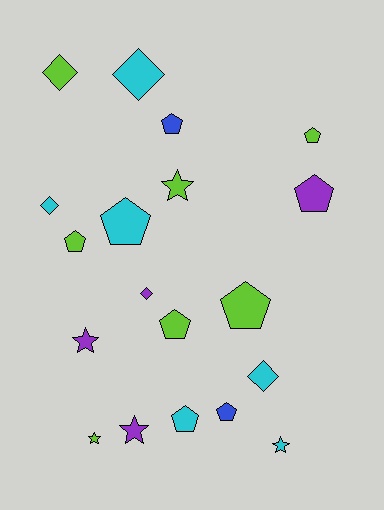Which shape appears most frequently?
Pentagon, with 9 objects.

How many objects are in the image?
There are 19 objects.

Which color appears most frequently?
Lime, with 7 objects.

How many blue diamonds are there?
There are no blue diamonds.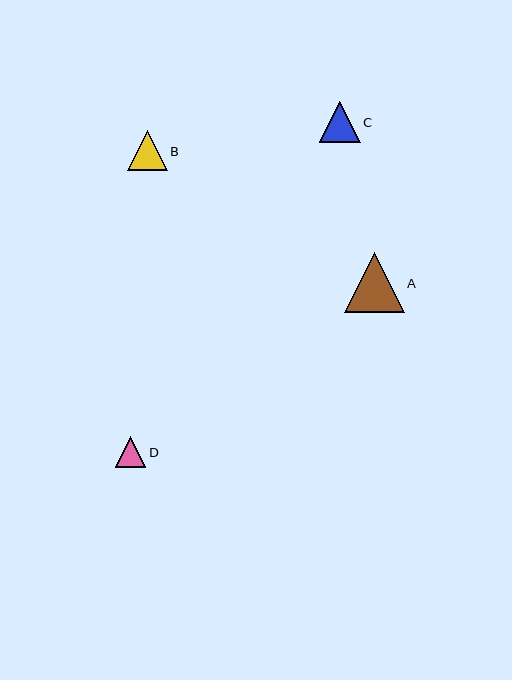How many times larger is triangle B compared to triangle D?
Triangle B is approximately 1.3 times the size of triangle D.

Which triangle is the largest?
Triangle A is the largest with a size of approximately 59 pixels.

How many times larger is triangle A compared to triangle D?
Triangle A is approximately 1.9 times the size of triangle D.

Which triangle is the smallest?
Triangle D is the smallest with a size of approximately 31 pixels.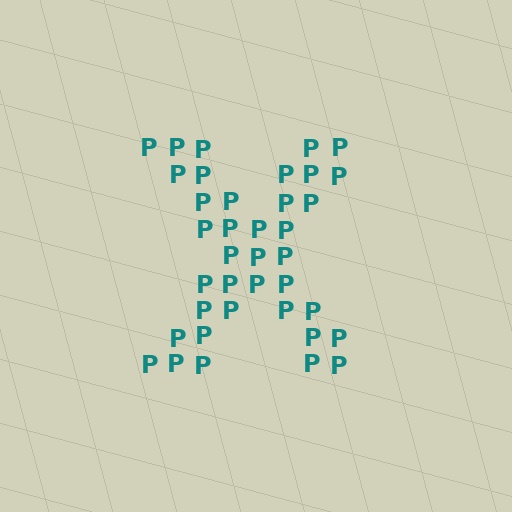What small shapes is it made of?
It is made of small letter P's.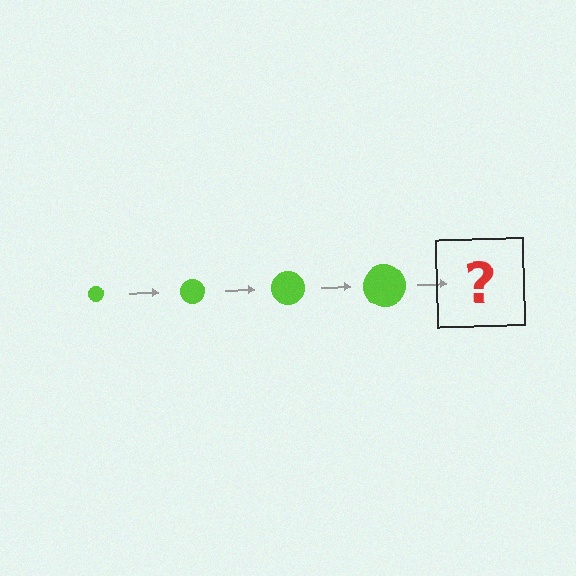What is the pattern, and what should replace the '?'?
The pattern is that the circle gets progressively larger each step. The '?' should be a lime circle, larger than the previous one.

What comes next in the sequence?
The next element should be a lime circle, larger than the previous one.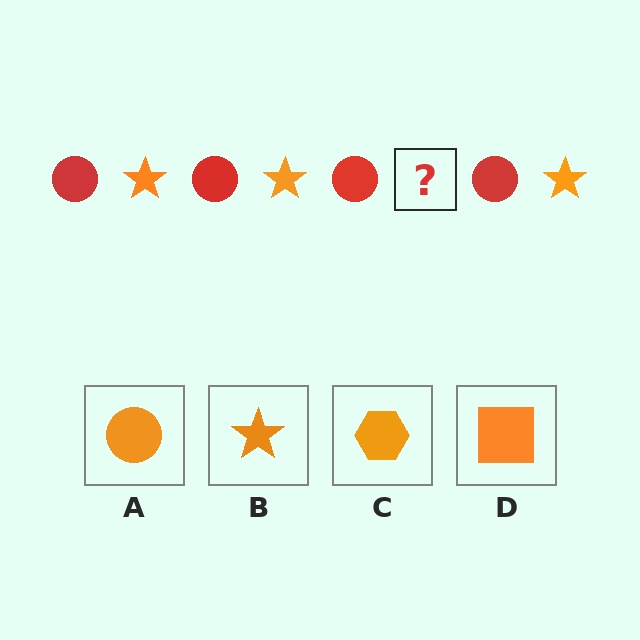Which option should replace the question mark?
Option B.